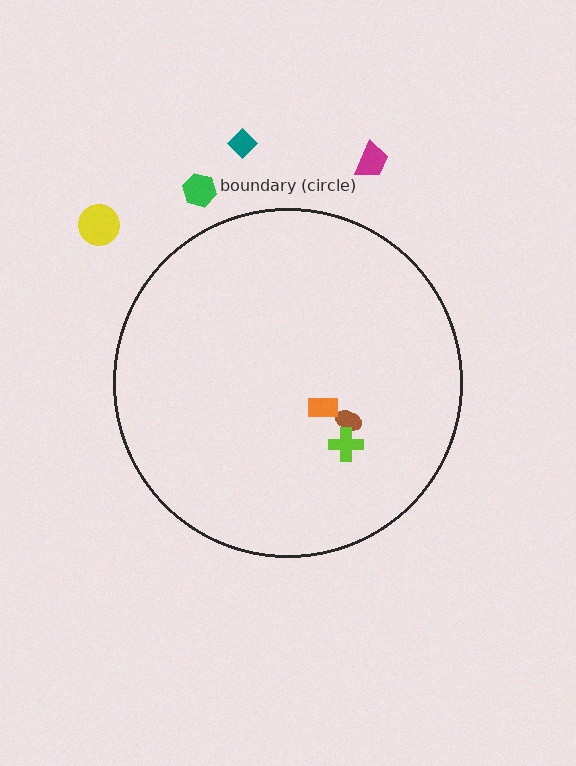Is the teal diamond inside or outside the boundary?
Outside.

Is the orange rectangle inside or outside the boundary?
Inside.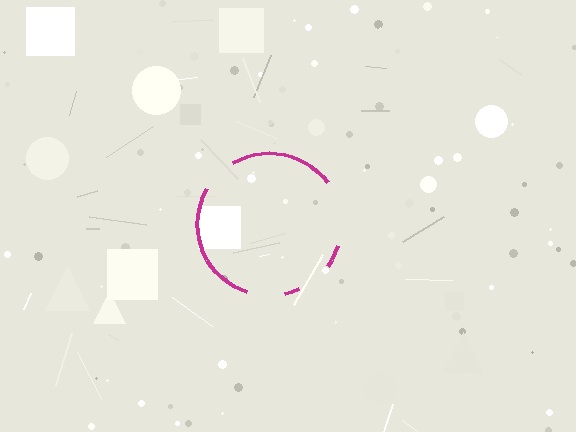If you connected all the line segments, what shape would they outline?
They would outline a circle.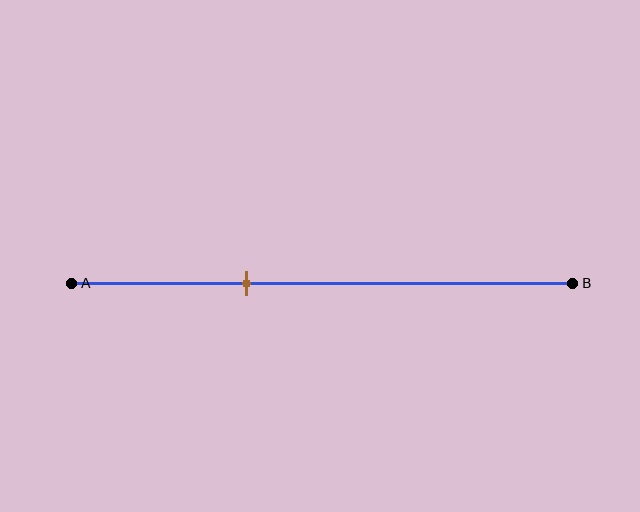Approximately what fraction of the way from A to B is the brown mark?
The brown mark is approximately 35% of the way from A to B.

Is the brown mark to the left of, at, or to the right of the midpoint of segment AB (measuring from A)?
The brown mark is to the left of the midpoint of segment AB.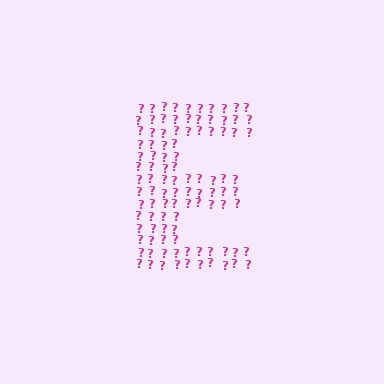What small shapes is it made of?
It is made of small question marks.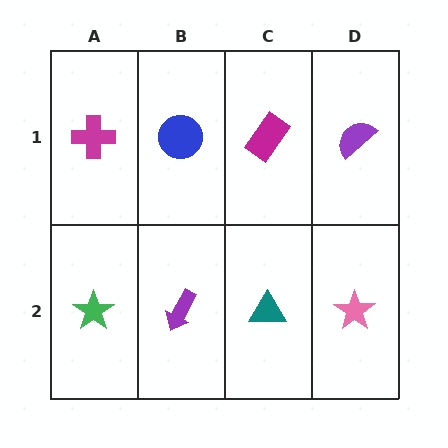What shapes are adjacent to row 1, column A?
A green star (row 2, column A), a blue circle (row 1, column B).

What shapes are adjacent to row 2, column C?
A magenta rectangle (row 1, column C), a purple arrow (row 2, column B), a pink star (row 2, column D).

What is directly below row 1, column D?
A pink star.